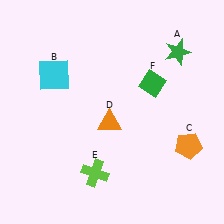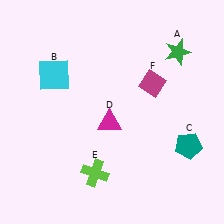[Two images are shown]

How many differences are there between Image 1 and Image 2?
There are 3 differences between the two images.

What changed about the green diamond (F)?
In Image 1, F is green. In Image 2, it changed to magenta.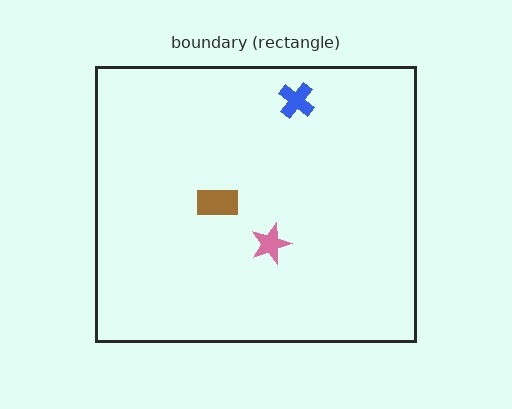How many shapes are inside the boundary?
3 inside, 0 outside.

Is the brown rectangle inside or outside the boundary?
Inside.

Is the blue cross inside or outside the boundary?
Inside.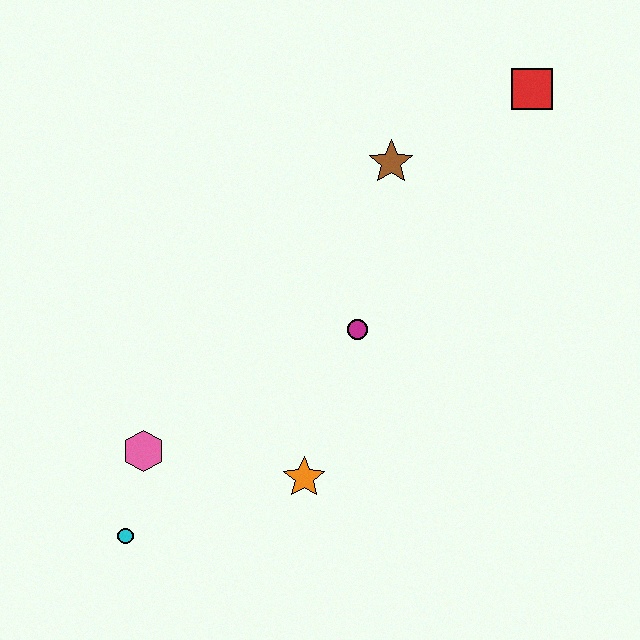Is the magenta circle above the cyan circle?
Yes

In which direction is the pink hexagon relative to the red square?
The pink hexagon is to the left of the red square.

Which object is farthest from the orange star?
The red square is farthest from the orange star.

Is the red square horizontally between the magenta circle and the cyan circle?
No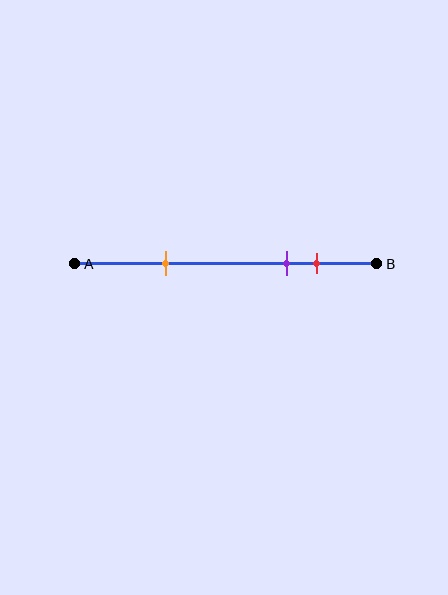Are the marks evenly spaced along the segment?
No, the marks are not evenly spaced.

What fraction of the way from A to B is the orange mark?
The orange mark is approximately 30% (0.3) of the way from A to B.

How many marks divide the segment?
There are 3 marks dividing the segment.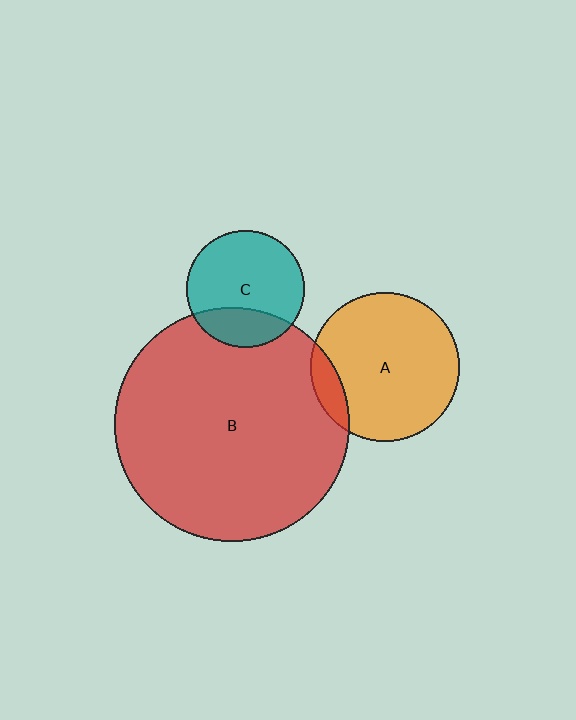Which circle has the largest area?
Circle B (red).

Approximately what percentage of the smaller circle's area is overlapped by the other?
Approximately 25%.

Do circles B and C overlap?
Yes.